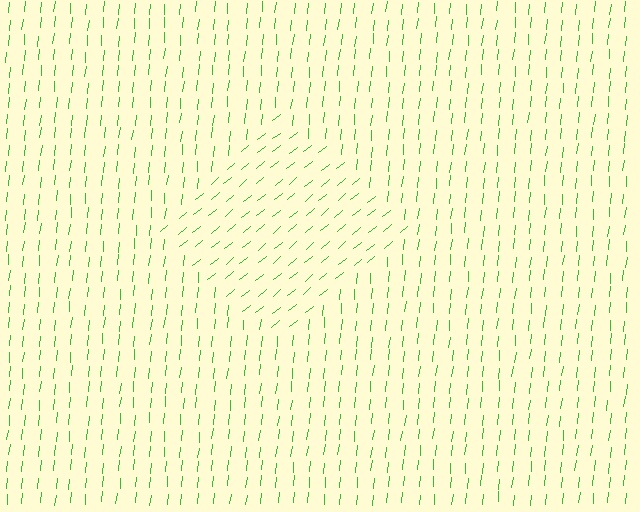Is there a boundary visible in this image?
Yes, there is a texture boundary formed by a change in line orientation.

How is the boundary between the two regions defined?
The boundary is defined purely by a change in line orientation (approximately 45 degrees difference). All lines are the same color and thickness.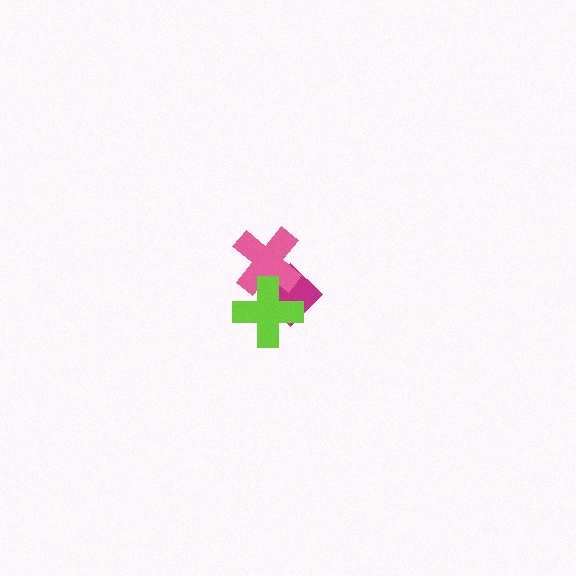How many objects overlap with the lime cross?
2 objects overlap with the lime cross.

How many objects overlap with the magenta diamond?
2 objects overlap with the magenta diamond.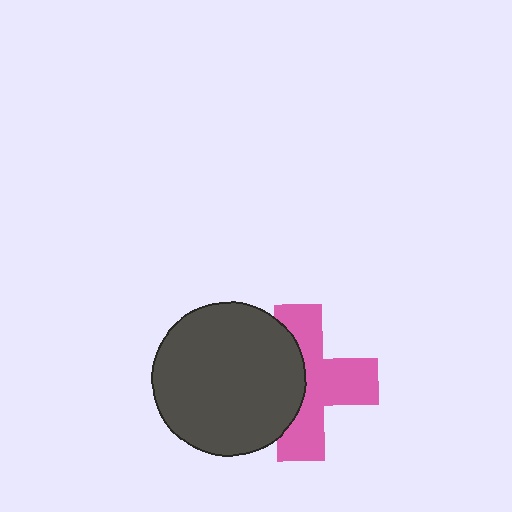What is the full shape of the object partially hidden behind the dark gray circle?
The partially hidden object is a pink cross.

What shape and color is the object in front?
The object in front is a dark gray circle.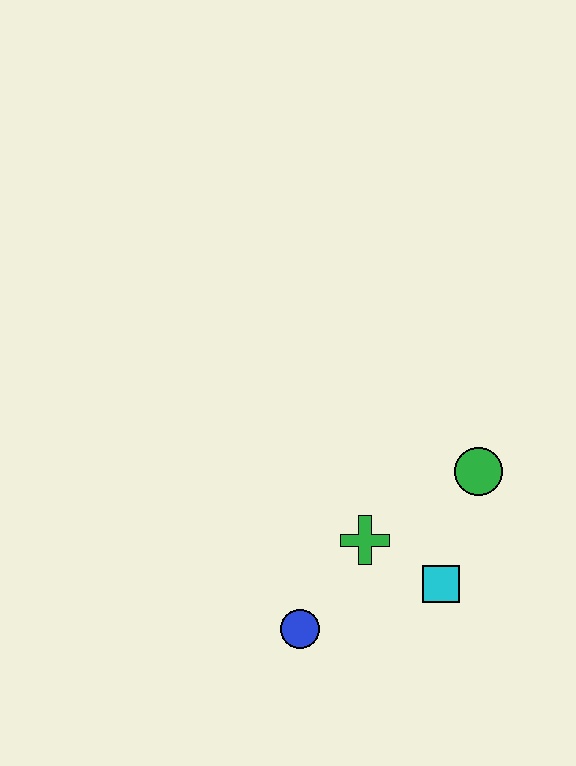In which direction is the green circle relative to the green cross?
The green circle is to the right of the green cross.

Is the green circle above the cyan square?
Yes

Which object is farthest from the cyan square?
The blue circle is farthest from the cyan square.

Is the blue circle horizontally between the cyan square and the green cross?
No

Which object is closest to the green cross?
The cyan square is closest to the green cross.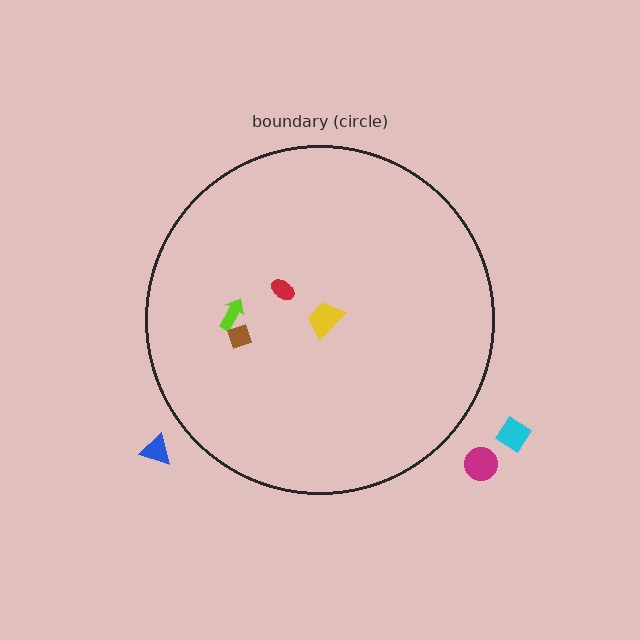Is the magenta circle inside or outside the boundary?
Outside.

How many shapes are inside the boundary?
4 inside, 3 outside.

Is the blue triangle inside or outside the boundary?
Outside.